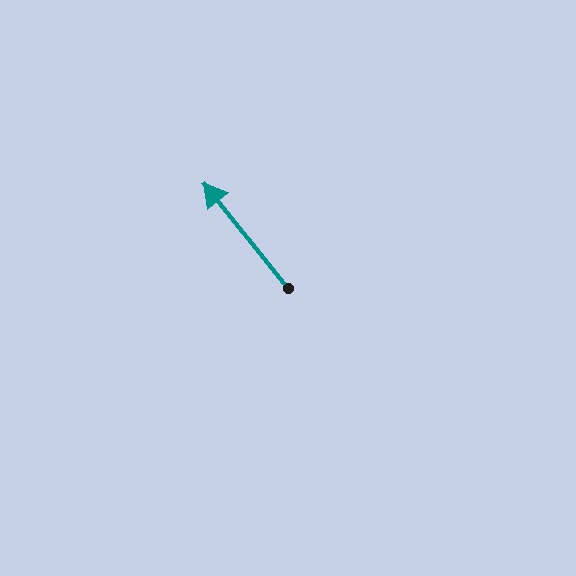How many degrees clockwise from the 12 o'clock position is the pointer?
Approximately 321 degrees.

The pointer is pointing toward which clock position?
Roughly 11 o'clock.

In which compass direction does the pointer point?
Northwest.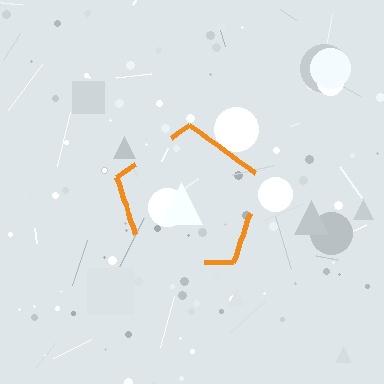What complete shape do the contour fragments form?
The contour fragments form a pentagon.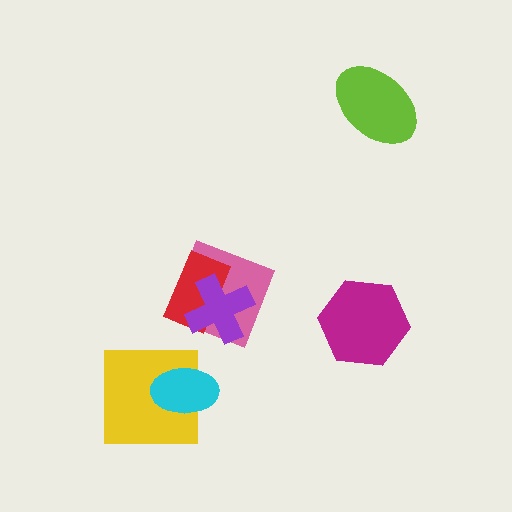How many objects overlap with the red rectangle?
2 objects overlap with the red rectangle.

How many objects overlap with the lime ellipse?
0 objects overlap with the lime ellipse.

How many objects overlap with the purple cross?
2 objects overlap with the purple cross.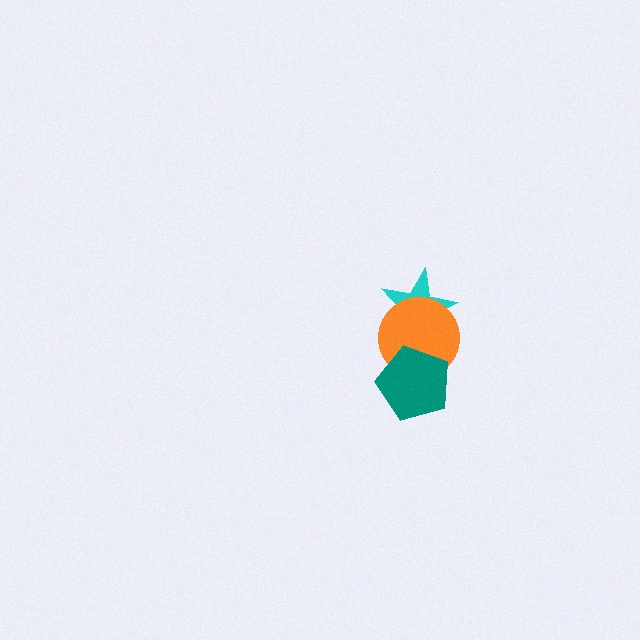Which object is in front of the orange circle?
The teal pentagon is in front of the orange circle.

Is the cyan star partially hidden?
Yes, it is partially covered by another shape.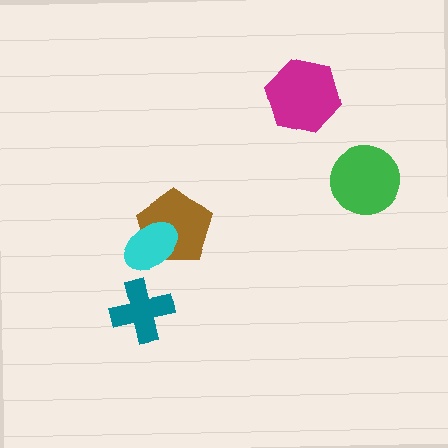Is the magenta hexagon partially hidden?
No, no other shape covers it.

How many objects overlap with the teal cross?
0 objects overlap with the teal cross.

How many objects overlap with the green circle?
0 objects overlap with the green circle.